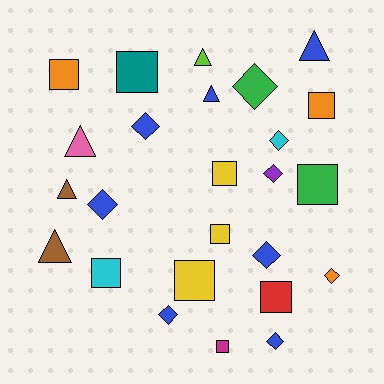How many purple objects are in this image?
There is 1 purple object.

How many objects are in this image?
There are 25 objects.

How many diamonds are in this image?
There are 9 diamonds.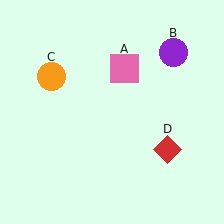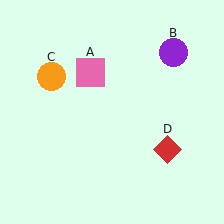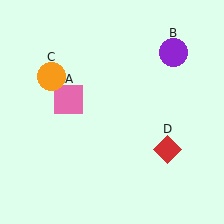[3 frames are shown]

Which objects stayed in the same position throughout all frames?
Purple circle (object B) and orange circle (object C) and red diamond (object D) remained stationary.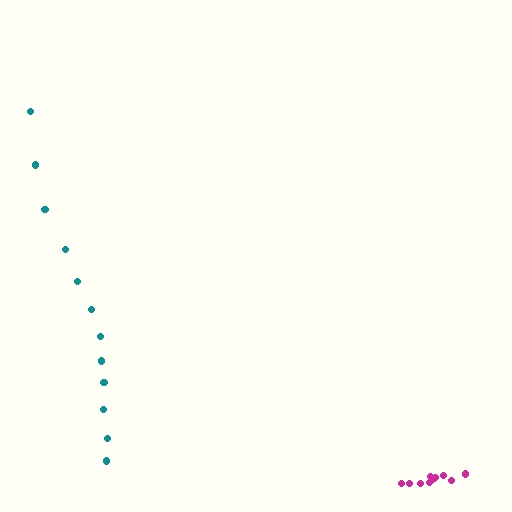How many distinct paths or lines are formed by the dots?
There are 2 distinct paths.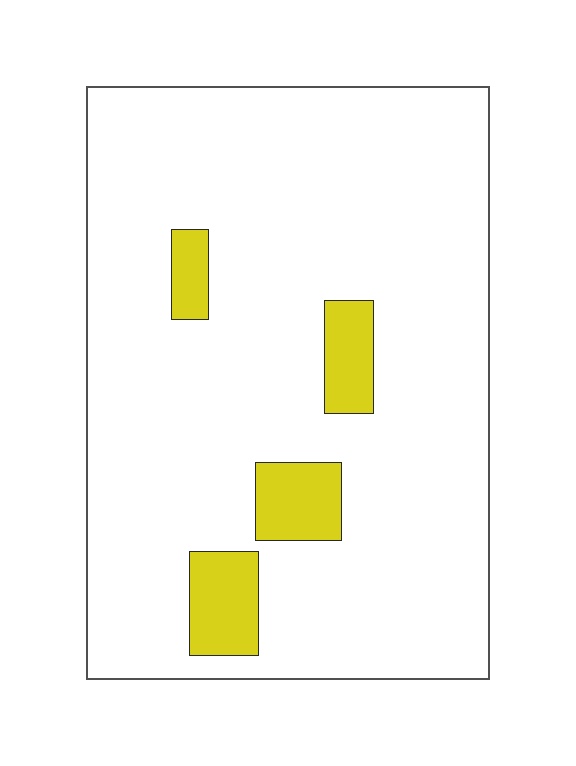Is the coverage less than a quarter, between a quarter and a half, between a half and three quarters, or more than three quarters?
Less than a quarter.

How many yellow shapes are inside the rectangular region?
4.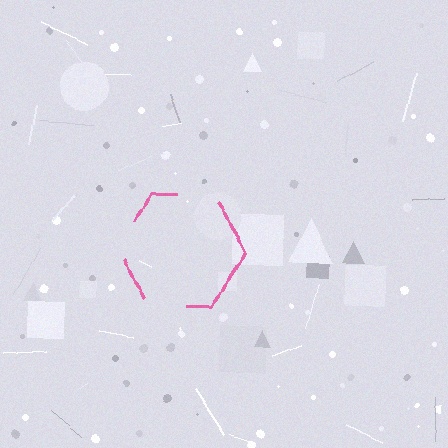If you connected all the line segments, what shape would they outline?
They would outline a hexagon.